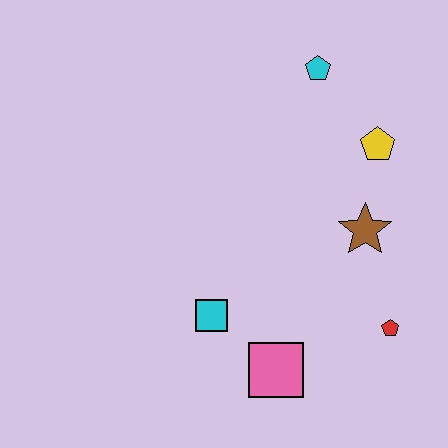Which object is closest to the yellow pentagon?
The brown star is closest to the yellow pentagon.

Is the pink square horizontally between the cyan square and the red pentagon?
Yes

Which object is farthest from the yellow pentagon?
The pink square is farthest from the yellow pentagon.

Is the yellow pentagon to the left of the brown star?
No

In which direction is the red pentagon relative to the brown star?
The red pentagon is below the brown star.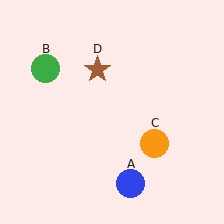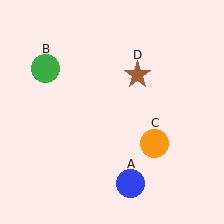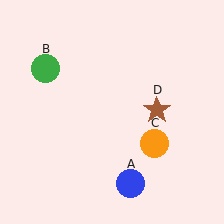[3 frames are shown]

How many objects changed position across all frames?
1 object changed position: brown star (object D).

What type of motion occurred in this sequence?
The brown star (object D) rotated clockwise around the center of the scene.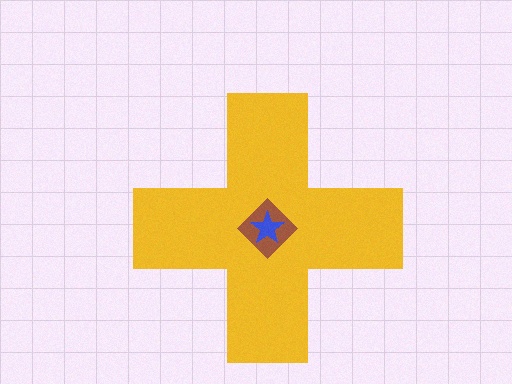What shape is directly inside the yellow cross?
The brown diamond.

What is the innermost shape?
The blue star.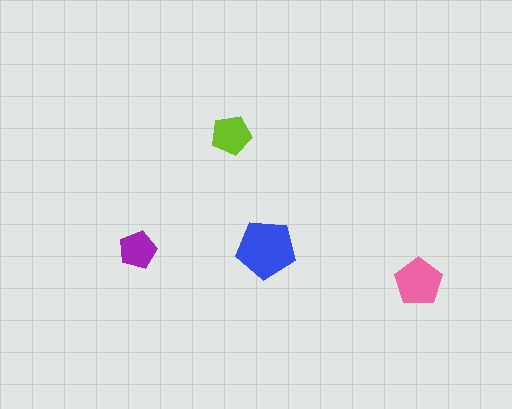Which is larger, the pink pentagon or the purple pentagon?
The pink one.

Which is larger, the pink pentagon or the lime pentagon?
The pink one.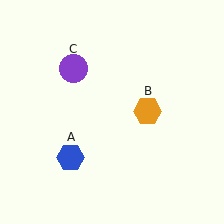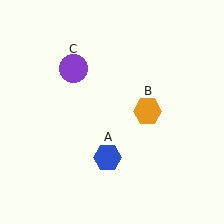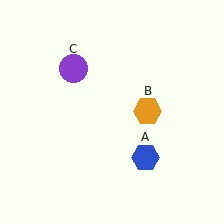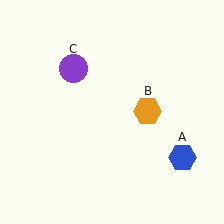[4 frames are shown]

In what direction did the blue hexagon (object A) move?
The blue hexagon (object A) moved right.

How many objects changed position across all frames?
1 object changed position: blue hexagon (object A).